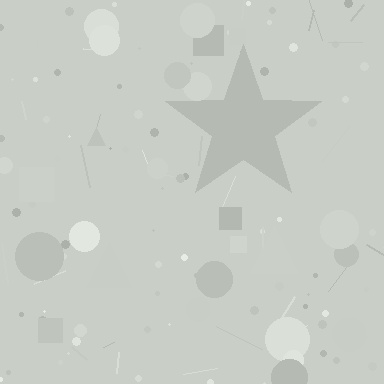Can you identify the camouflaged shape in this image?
The camouflaged shape is a star.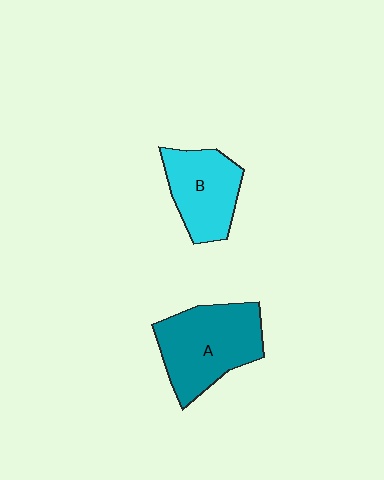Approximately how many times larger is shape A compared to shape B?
Approximately 1.3 times.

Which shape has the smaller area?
Shape B (cyan).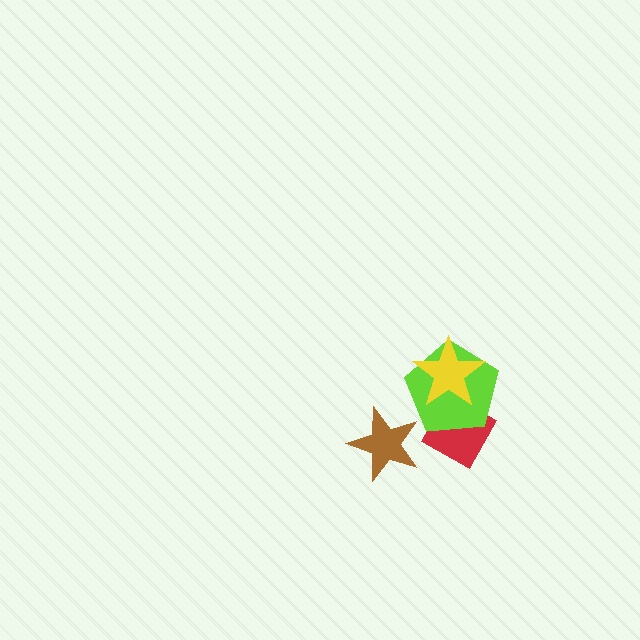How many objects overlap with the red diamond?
2 objects overlap with the red diamond.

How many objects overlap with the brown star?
0 objects overlap with the brown star.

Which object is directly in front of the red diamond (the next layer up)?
The lime pentagon is directly in front of the red diamond.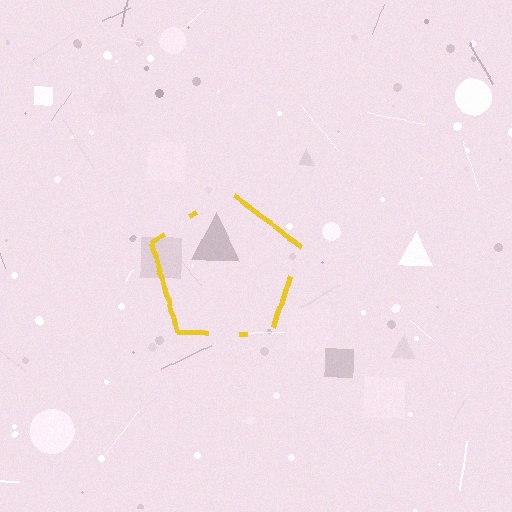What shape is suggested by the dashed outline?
The dashed outline suggests a pentagon.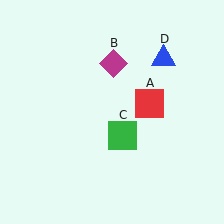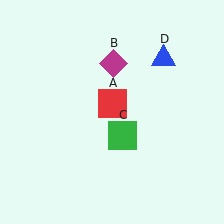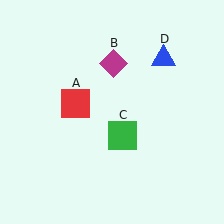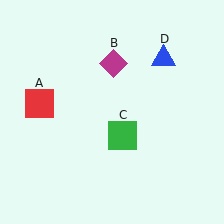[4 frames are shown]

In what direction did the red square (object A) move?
The red square (object A) moved left.